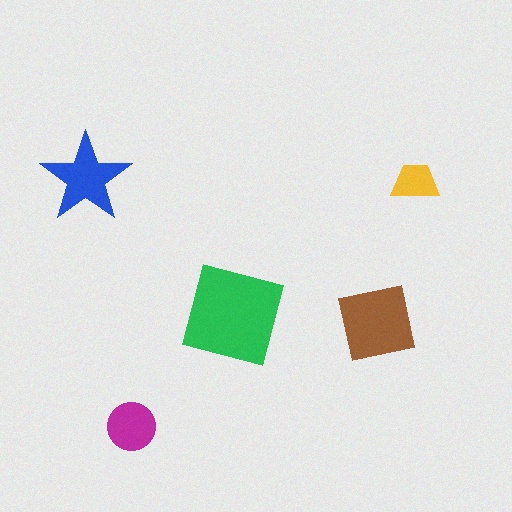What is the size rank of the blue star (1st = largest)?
3rd.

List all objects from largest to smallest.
The green square, the brown square, the blue star, the magenta circle, the yellow trapezoid.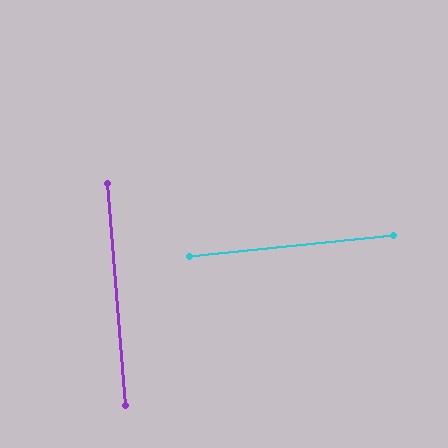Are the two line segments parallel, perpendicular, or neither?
Perpendicular — they meet at approximately 88°.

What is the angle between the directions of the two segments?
Approximately 88 degrees.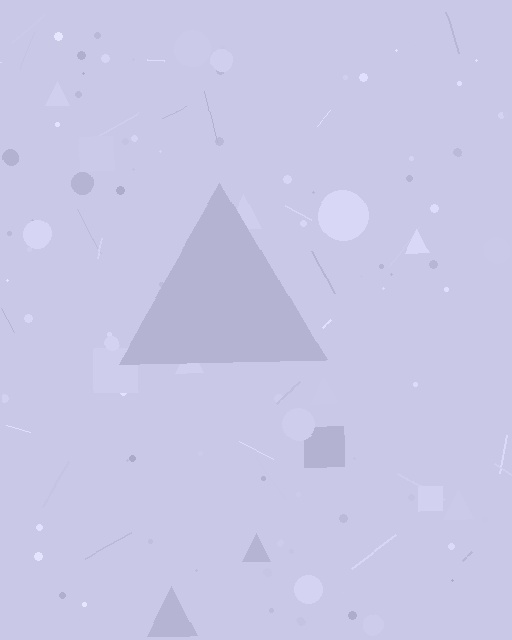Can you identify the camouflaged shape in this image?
The camouflaged shape is a triangle.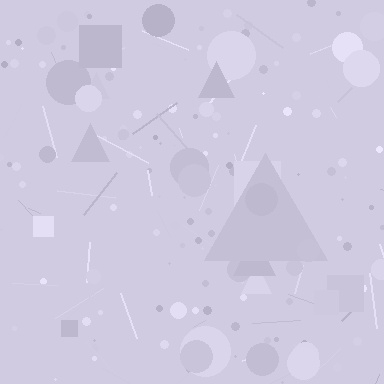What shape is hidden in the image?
A triangle is hidden in the image.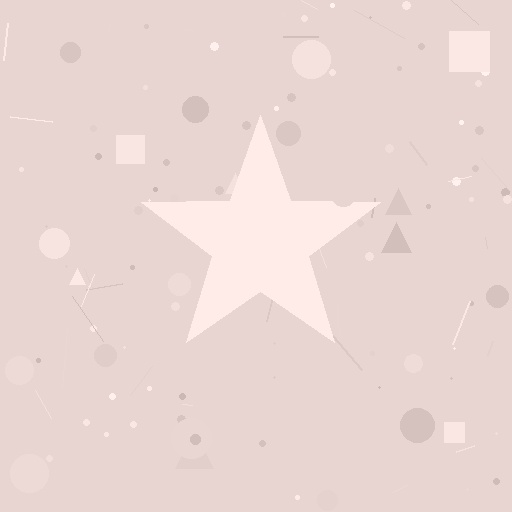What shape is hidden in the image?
A star is hidden in the image.